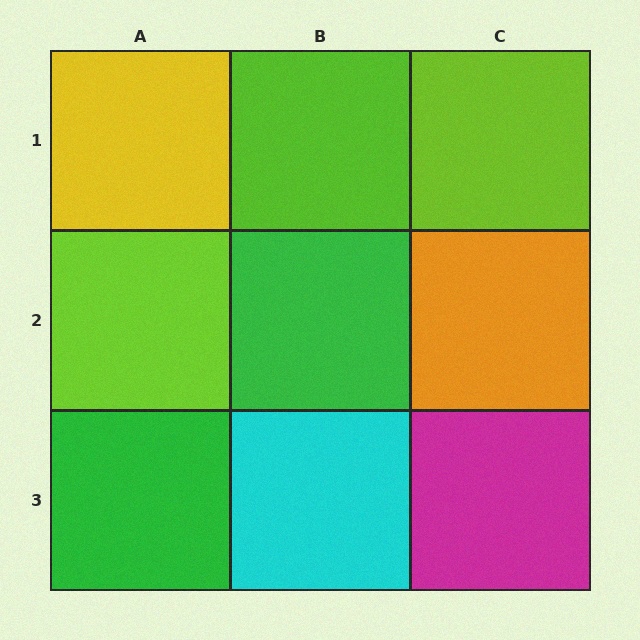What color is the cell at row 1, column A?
Yellow.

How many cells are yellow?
1 cell is yellow.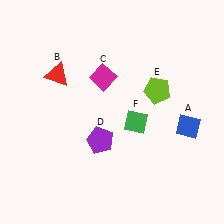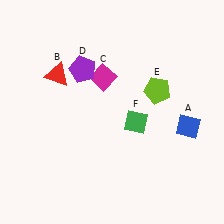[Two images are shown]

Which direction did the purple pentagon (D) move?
The purple pentagon (D) moved up.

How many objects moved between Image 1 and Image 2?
1 object moved between the two images.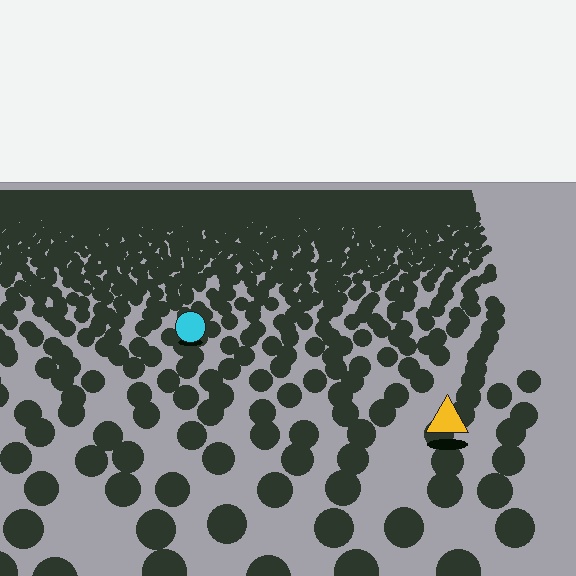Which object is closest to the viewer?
The yellow triangle is closest. The texture marks near it are larger and more spread out.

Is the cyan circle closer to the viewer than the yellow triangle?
No. The yellow triangle is closer — you can tell from the texture gradient: the ground texture is coarser near it.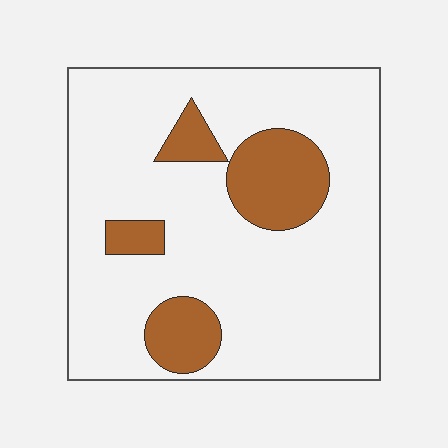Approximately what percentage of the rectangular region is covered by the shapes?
Approximately 20%.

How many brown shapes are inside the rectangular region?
4.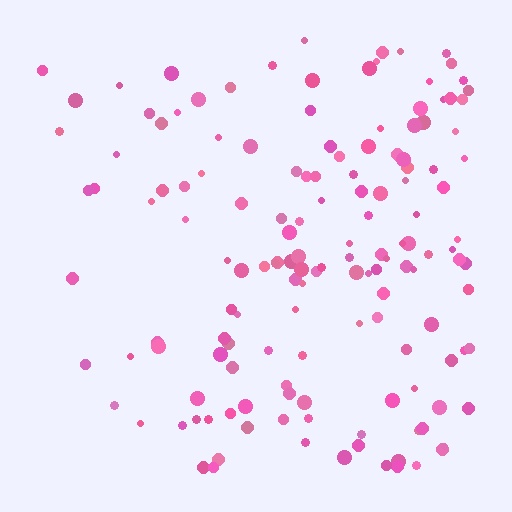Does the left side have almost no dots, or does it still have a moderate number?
Still a moderate number, just noticeably fewer than the right.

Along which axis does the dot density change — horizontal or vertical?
Horizontal.